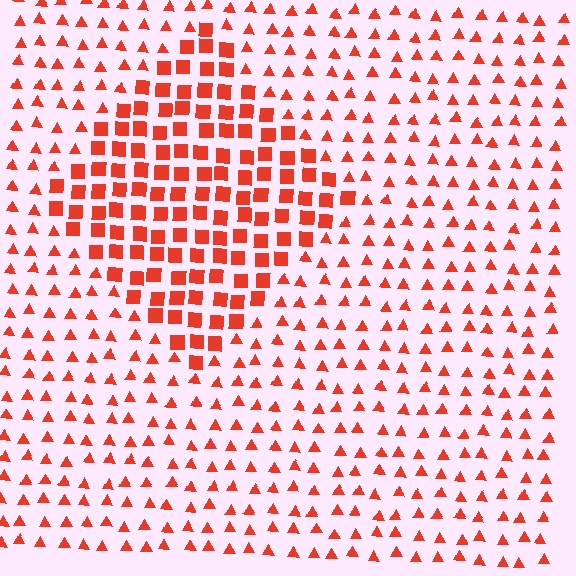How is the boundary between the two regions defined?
The boundary is defined by a change in element shape: squares inside vs. triangles outside. All elements share the same color and spacing.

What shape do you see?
I see a diamond.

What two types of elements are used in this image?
The image uses squares inside the diamond region and triangles outside it.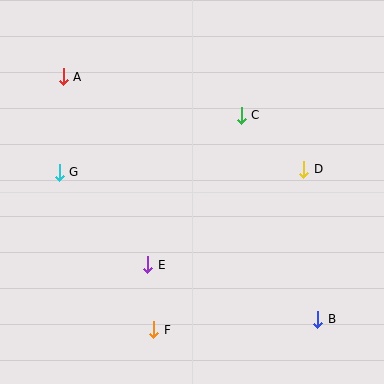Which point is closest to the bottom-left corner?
Point F is closest to the bottom-left corner.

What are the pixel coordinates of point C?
Point C is at (241, 115).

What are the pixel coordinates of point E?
Point E is at (148, 265).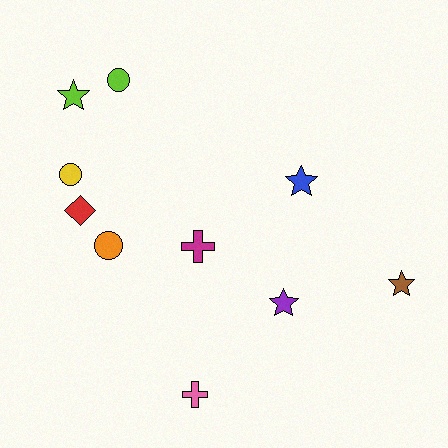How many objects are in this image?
There are 10 objects.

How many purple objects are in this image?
There is 1 purple object.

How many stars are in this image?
There are 4 stars.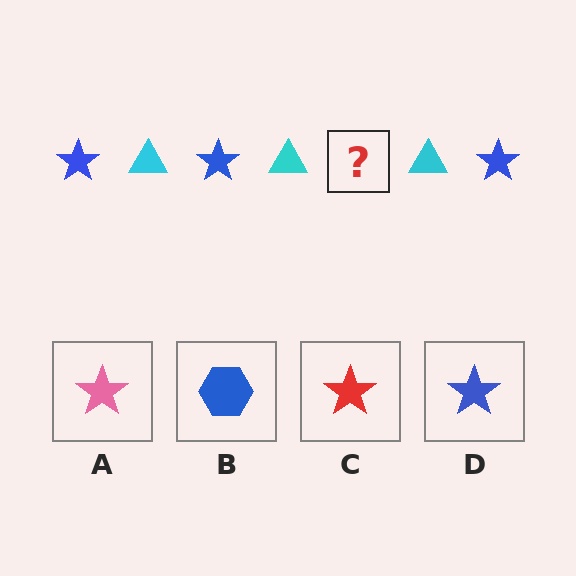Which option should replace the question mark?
Option D.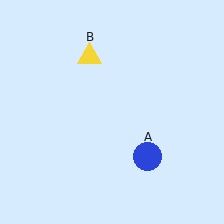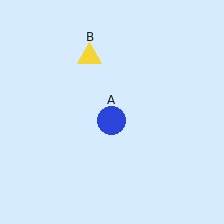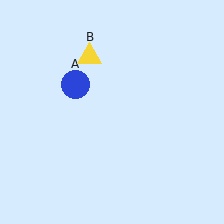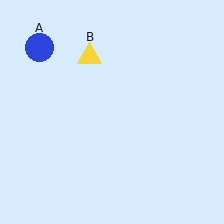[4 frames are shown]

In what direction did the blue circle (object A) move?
The blue circle (object A) moved up and to the left.